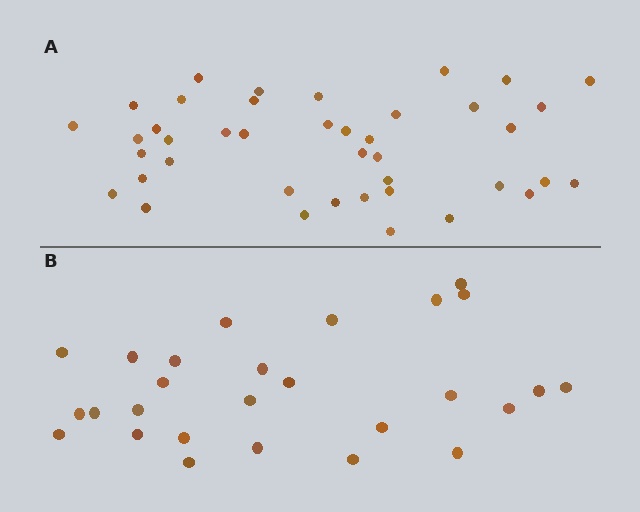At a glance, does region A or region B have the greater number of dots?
Region A (the top region) has more dots.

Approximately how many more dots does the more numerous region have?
Region A has approximately 15 more dots than region B.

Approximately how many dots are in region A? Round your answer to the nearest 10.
About 40 dots. (The exact count is 41, which rounds to 40.)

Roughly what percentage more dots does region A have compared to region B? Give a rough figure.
About 50% more.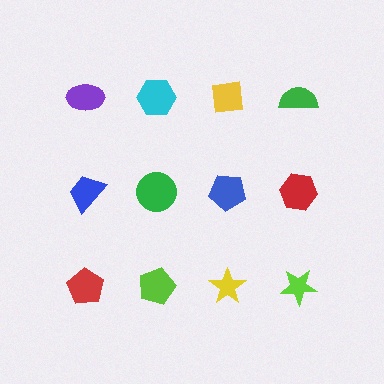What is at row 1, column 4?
A green semicircle.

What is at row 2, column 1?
A blue trapezoid.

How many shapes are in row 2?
4 shapes.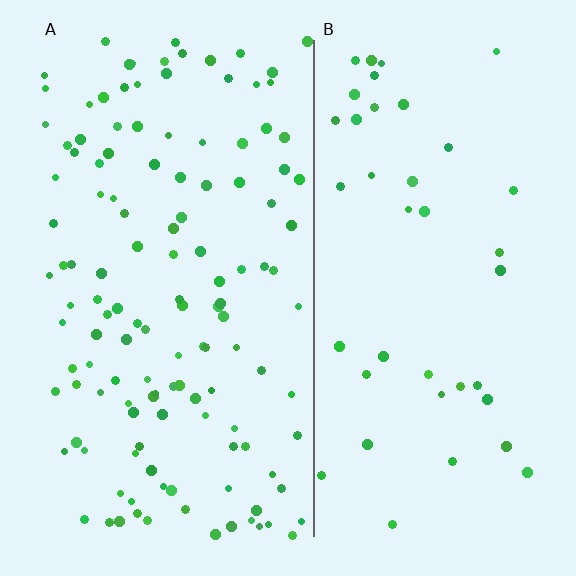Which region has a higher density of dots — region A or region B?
A (the left).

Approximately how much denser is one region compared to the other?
Approximately 3.2× — region A over region B.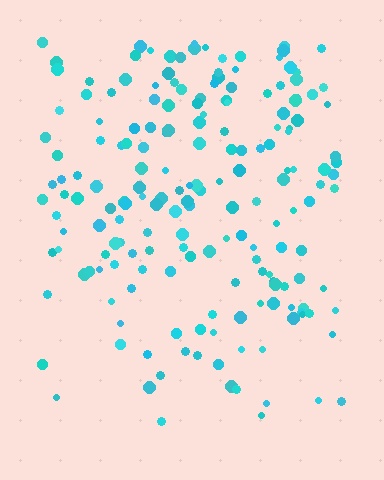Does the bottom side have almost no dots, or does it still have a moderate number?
Still a moderate number, just noticeably fewer than the top.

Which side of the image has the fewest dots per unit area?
The bottom.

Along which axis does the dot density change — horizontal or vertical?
Vertical.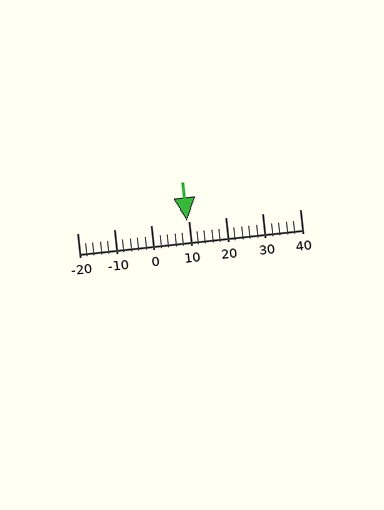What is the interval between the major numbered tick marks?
The major tick marks are spaced 10 units apart.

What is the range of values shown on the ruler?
The ruler shows values from -20 to 40.